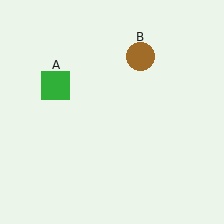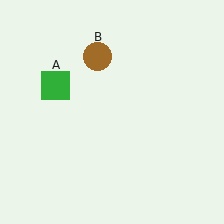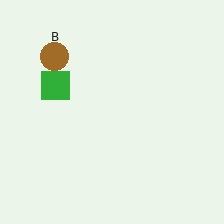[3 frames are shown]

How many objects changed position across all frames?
1 object changed position: brown circle (object B).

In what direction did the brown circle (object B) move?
The brown circle (object B) moved left.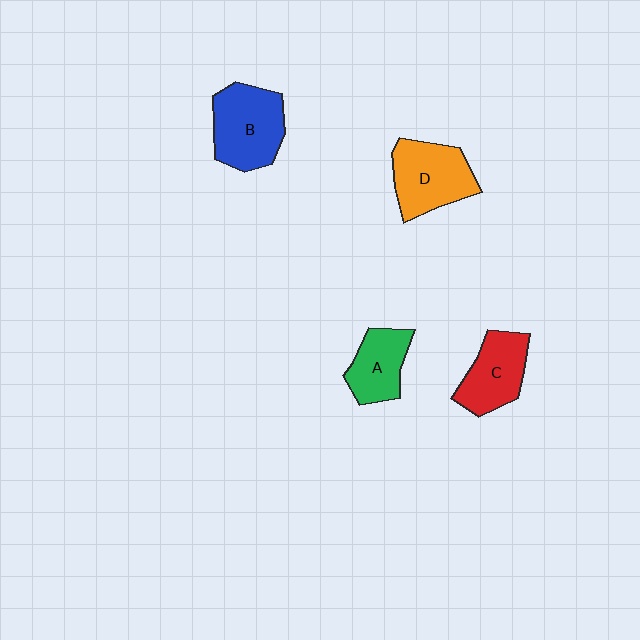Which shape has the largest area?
Shape B (blue).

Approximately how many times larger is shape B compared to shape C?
Approximately 1.3 times.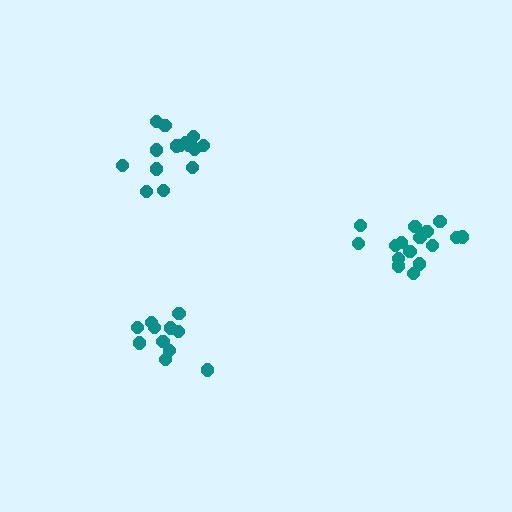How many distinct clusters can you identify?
There are 3 distinct clusters.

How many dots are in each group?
Group 1: 16 dots, Group 2: 11 dots, Group 3: 15 dots (42 total).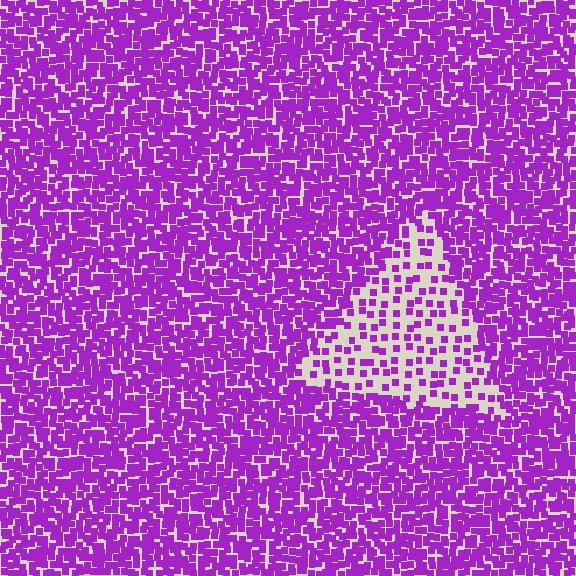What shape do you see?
I see a triangle.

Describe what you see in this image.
The image contains small purple elements arranged at two different densities. A triangle-shaped region is visible where the elements are less densely packed than the surrounding area.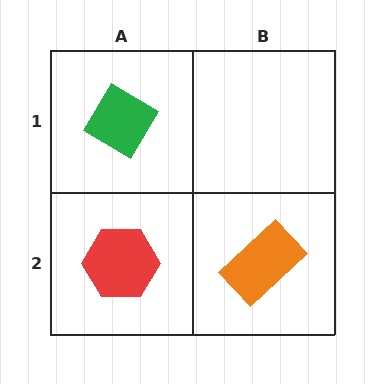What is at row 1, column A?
A green diamond.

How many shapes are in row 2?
2 shapes.